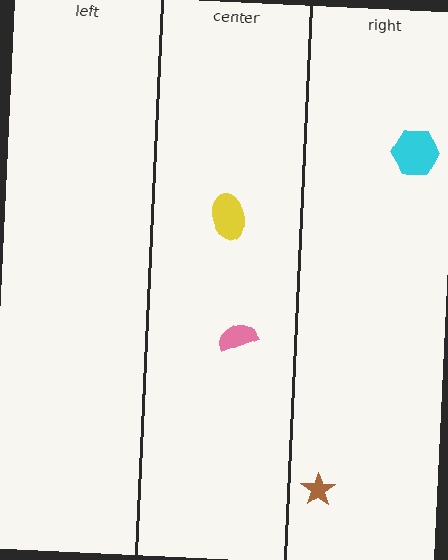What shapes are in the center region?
The yellow ellipse, the pink semicircle.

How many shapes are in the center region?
2.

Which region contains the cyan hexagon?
The right region.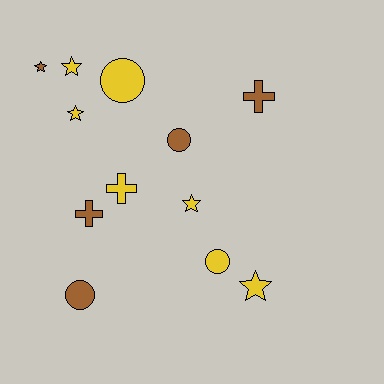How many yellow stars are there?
There are 4 yellow stars.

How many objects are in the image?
There are 12 objects.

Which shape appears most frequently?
Star, with 5 objects.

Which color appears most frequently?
Yellow, with 7 objects.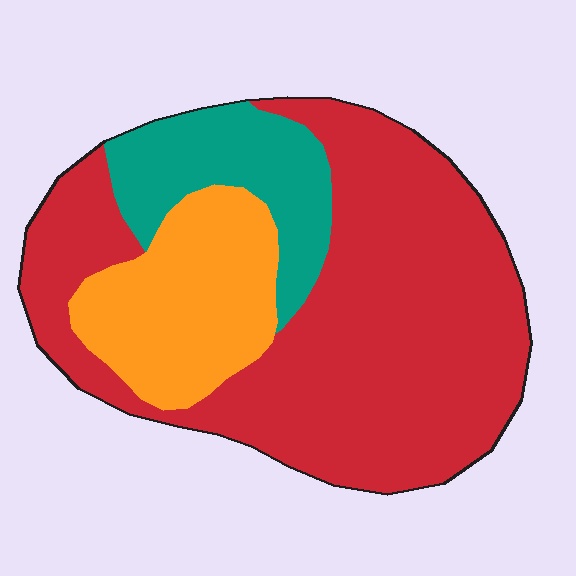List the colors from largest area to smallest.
From largest to smallest: red, orange, teal.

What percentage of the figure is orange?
Orange covers 21% of the figure.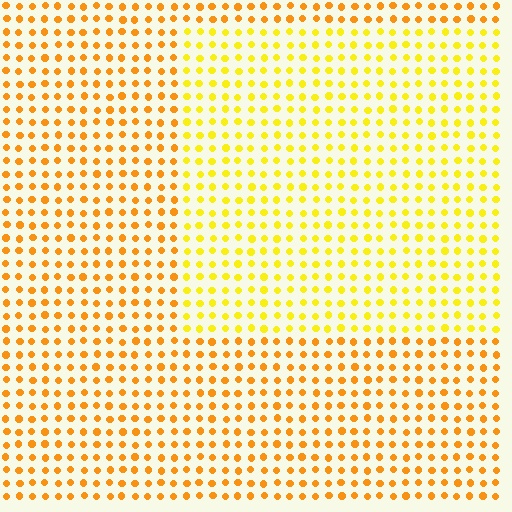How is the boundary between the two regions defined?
The boundary is defined purely by a slight shift in hue (about 25 degrees). Spacing, size, and orientation are identical on both sides.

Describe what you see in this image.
The image is filled with small orange elements in a uniform arrangement. A rectangle-shaped region is visible where the elements are tinted to a slightly different hue, forming a subtle color boundary.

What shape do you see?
I see a rectangle.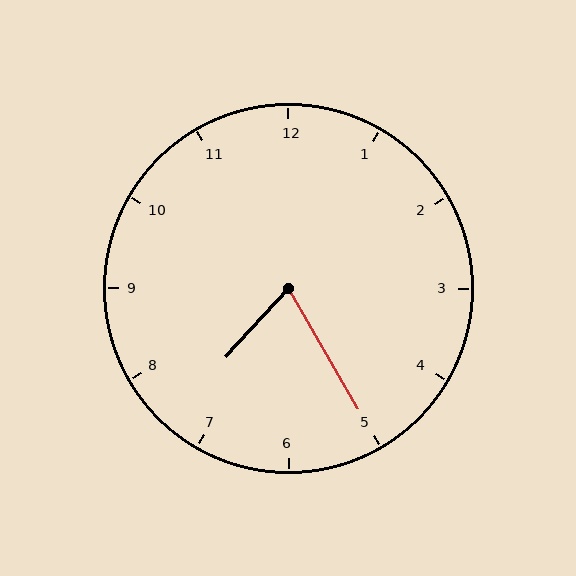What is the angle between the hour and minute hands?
Approximately 72 degrees.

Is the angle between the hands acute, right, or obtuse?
It is acute.